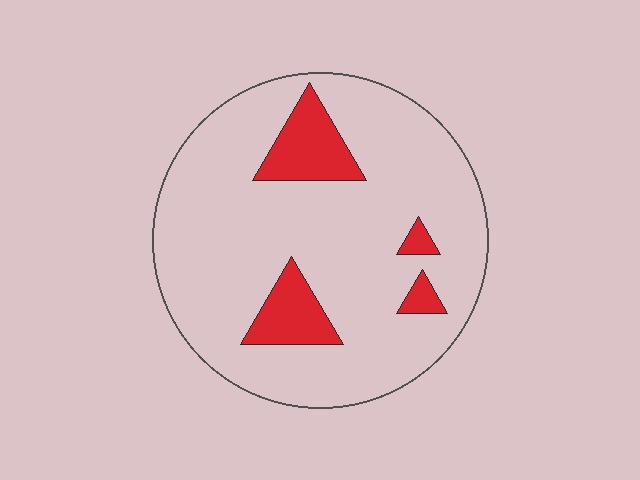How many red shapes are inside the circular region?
4.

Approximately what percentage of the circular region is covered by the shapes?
Approximately 15%.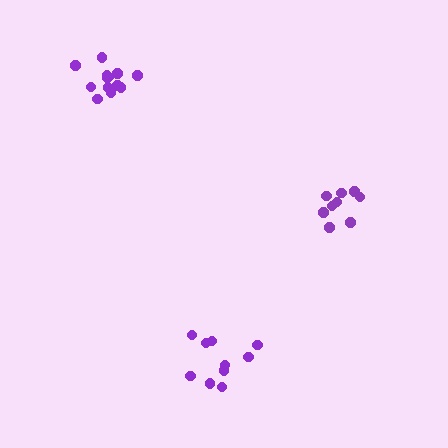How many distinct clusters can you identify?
There are 3 distinct clusters.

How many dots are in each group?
Group 1: 9 dots, Group 2: 13 dots, Group 3: 10 dots (32 total).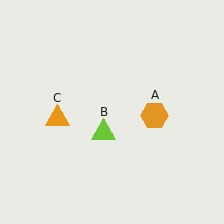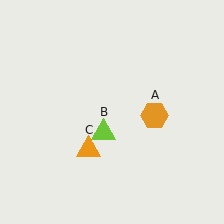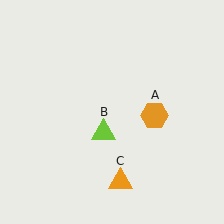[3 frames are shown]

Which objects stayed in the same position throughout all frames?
Orange hexagon (object A) and lime triangle (object B) remained stationary.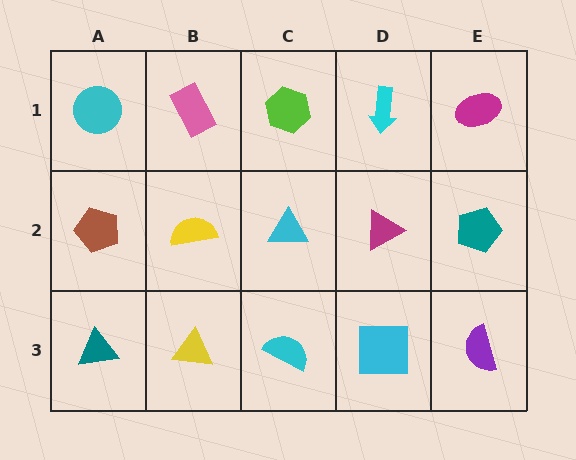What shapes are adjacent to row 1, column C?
A cyan triangle (row 2, column C), a pink rectangle (row 1, column B), a cyan arrow (row 1, column D).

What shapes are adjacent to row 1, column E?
A teal pentagon (row 2, column E), a cyan arrow (row 1, column D).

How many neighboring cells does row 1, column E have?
2.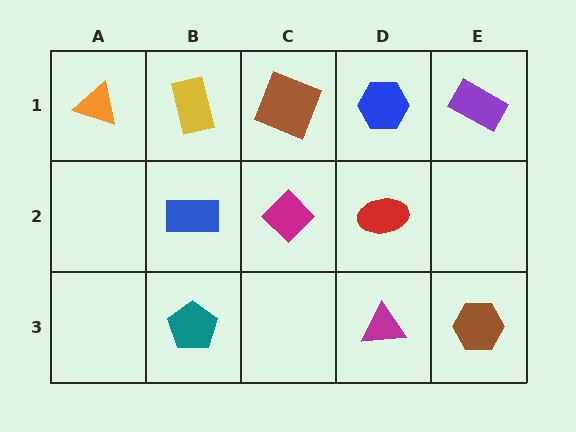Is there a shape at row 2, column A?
No, that cell is empty.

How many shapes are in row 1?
5 shapes.